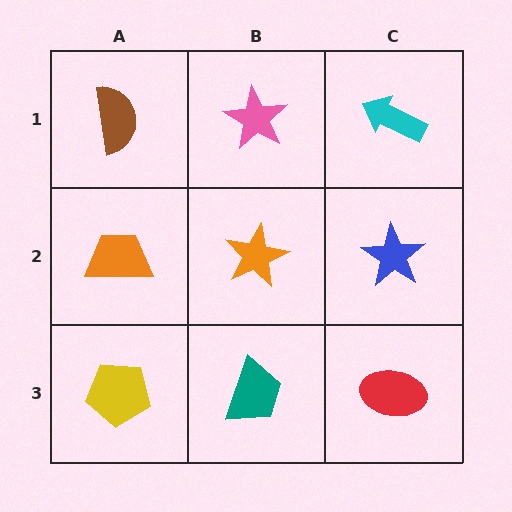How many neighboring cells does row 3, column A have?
2.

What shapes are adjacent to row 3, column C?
A blue star (row 2, column C), a teal trapezoid (row 3, column B).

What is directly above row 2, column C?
A cyan arrow.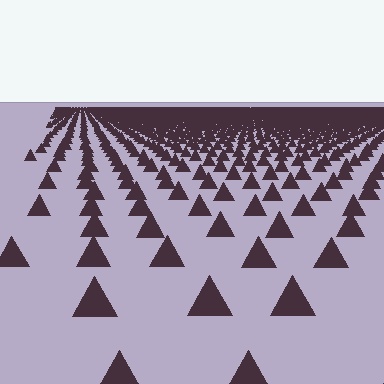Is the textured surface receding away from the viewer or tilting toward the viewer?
The surface is receding away from the viewer. Texture elements get smaller and denser toward the top.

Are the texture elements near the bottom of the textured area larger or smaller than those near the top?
Larger. Near the bottom, elements are closer to the viewer and appear at a bigger on-screen size.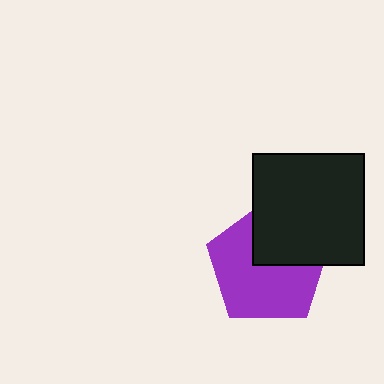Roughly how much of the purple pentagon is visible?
About half of it is visible (roughly 64%).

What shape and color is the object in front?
The object in front is a black square.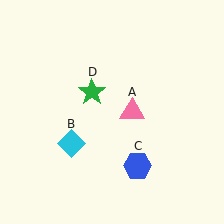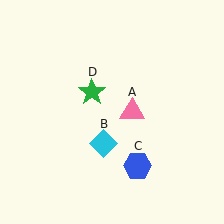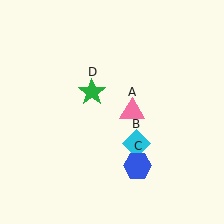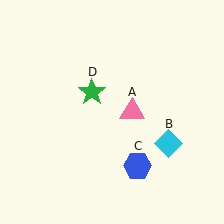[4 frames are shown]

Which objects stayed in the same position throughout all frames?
Pink triangle (object A) and blue hexagon (object C) and green star (object D) remained stationary.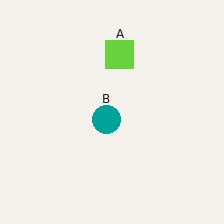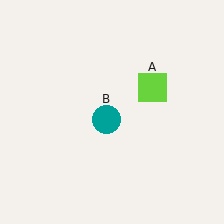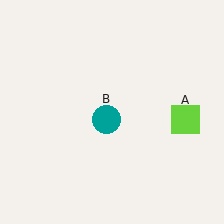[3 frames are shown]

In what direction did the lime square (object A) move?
The lime square (object A) moved down and to the right.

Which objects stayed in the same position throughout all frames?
Teal circle (object B) remained stationary.